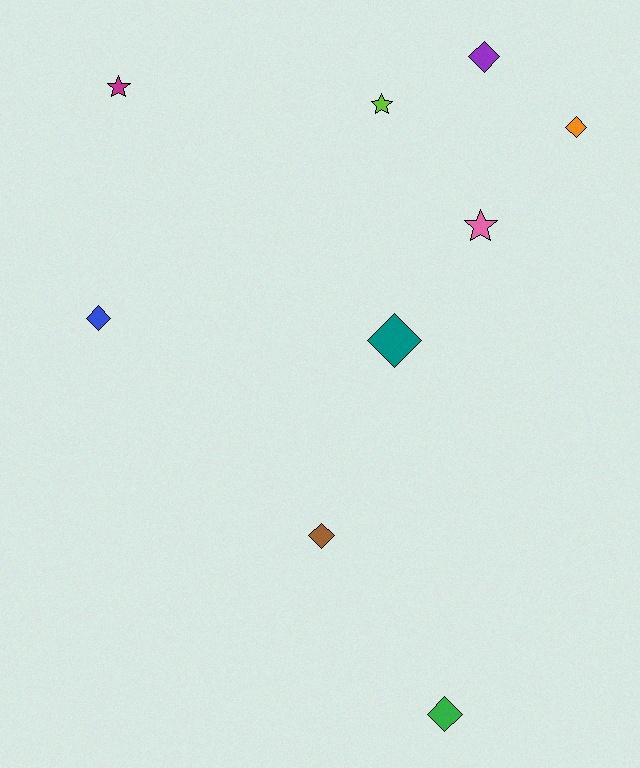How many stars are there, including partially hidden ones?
There are 3 stars.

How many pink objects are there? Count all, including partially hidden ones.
There is 1 pink object.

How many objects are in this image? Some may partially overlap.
There are 9 objects.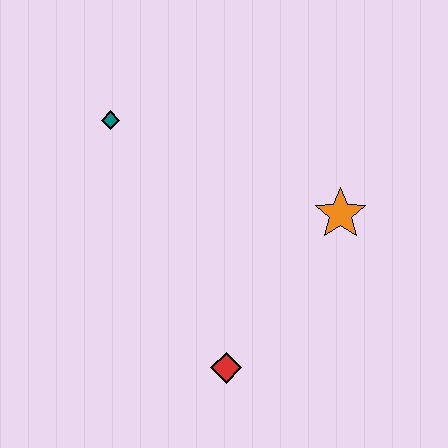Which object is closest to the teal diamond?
The orange star is closest to the teal diamond.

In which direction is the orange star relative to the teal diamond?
The orange star is to the right of the teal diamond.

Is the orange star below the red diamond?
No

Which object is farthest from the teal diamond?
The red diamond is farthest from the teal diamond.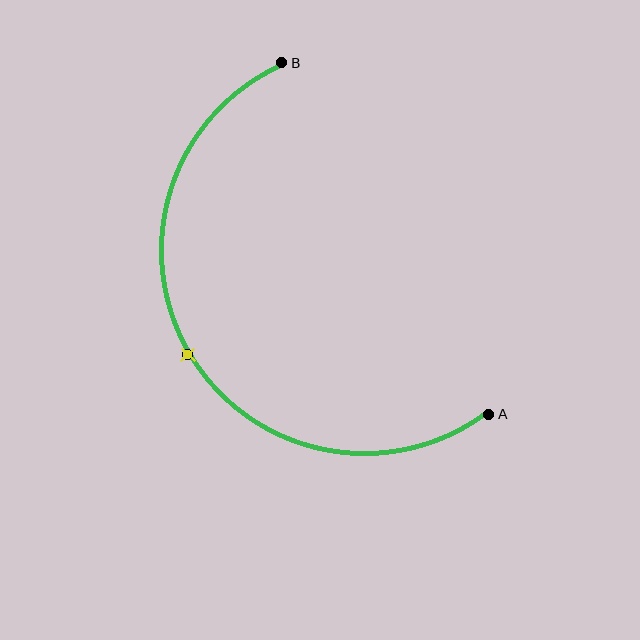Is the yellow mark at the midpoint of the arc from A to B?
Yes. The yellow mark lies on the arc at equal arc-length from both A and B — it is the arc midpoint.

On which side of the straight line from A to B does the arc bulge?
The arc bulges to the left of the straight line connecting A and B.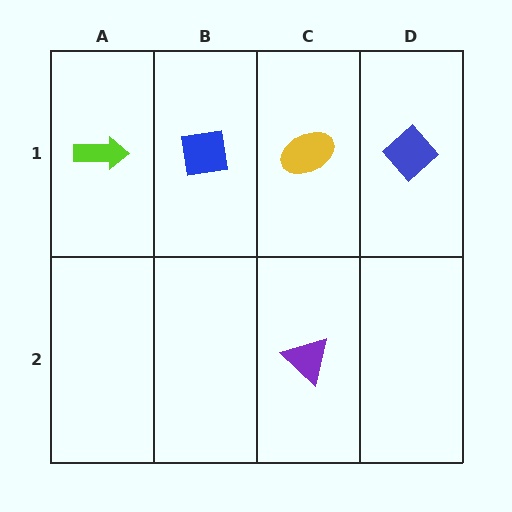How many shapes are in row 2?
1 shape.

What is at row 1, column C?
A yellow ellipse.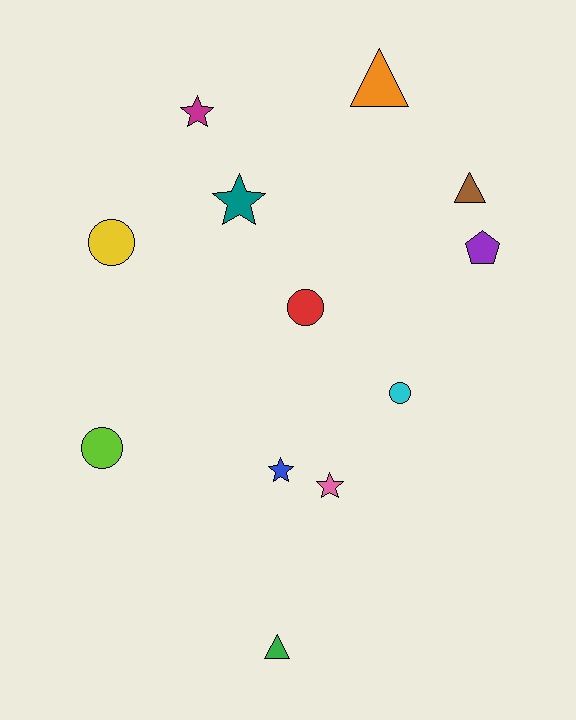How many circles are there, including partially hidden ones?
There are 4 circles.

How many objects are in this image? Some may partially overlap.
There are 12 objects.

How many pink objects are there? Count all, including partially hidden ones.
There is 1 pink object.